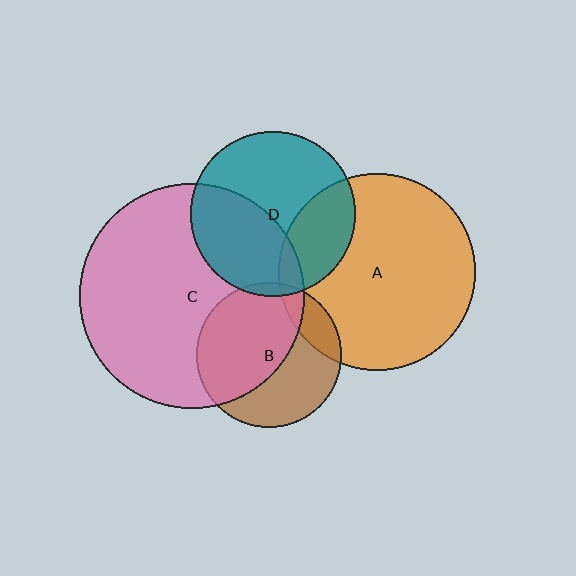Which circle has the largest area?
Circle C (pink).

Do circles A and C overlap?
Yes.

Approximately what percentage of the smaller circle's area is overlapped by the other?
Approximately 5%.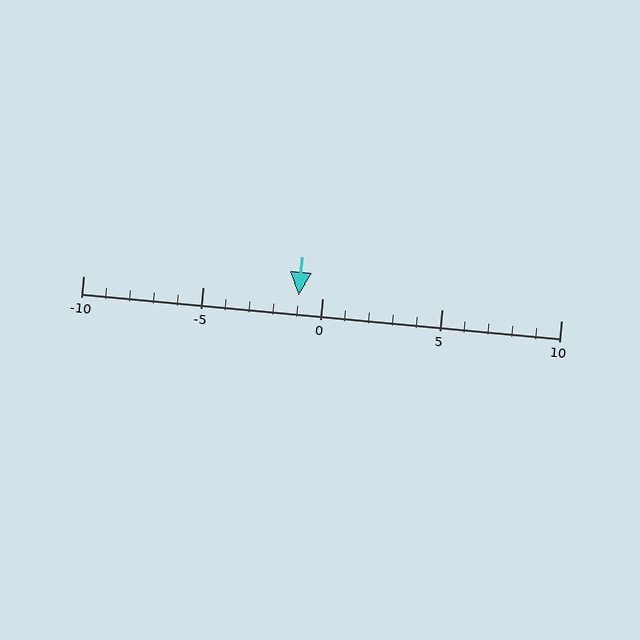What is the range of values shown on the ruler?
The ruler shows values from -10 to 10.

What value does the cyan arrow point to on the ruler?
The cyan arrow points to approximately -1.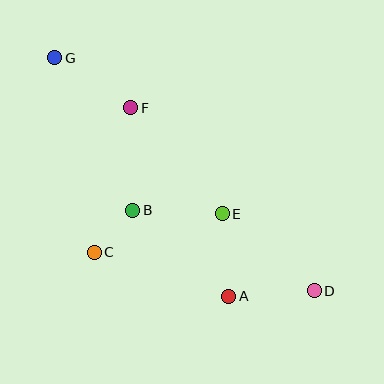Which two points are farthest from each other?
Points D and G are farthest from each other.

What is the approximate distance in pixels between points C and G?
The distance between C and G is approximately 198 pixels.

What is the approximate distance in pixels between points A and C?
The distance between A and C is approximately 142 pixels.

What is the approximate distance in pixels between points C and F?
The distance between C and F is approximately 149 pixels.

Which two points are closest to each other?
Points B and C are closest to each other.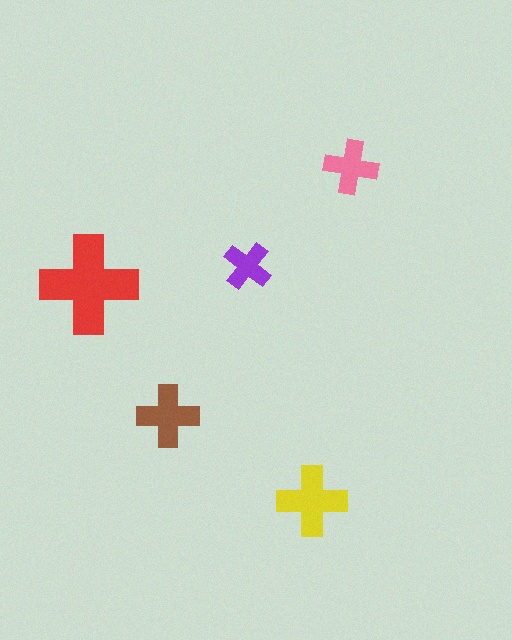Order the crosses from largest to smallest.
the red one, the yellow one, the brown one, the pink one, the purple one.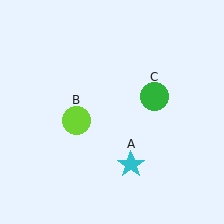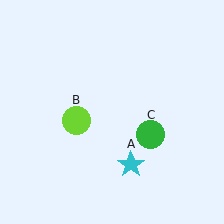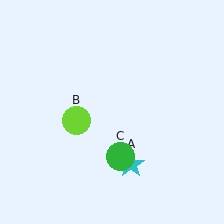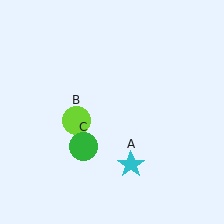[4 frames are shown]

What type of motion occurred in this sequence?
The green circle (object C) rotated clockwise around the center of the scene.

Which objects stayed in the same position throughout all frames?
Cyan star (object A) and lime circle (object B) remained stationary.